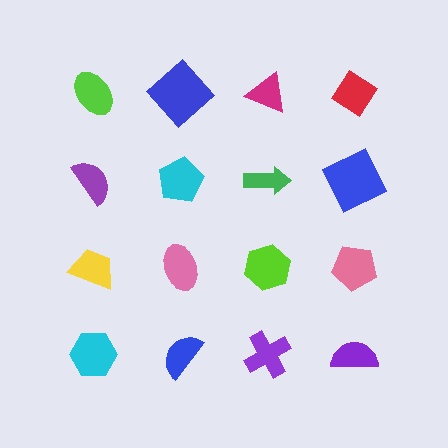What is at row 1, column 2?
A blue diamond.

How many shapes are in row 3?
4 shapes.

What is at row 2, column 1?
A purple semicircle.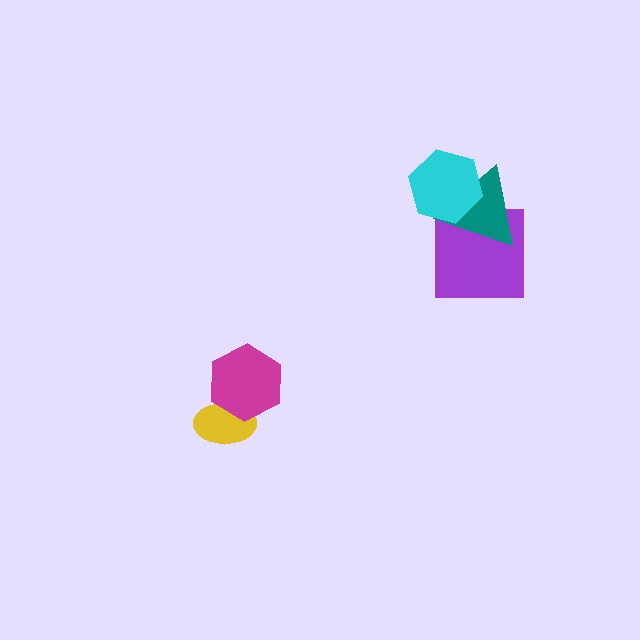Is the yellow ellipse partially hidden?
Yes, it is partially covered by another shape.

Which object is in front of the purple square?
The teal triangle is in front of the purple square.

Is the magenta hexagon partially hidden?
No, no other shape covers it.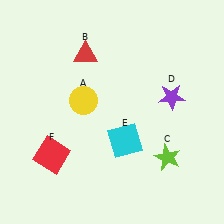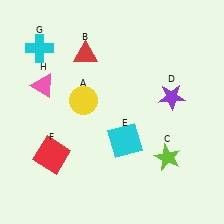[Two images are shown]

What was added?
A cyan cross (G), a pink triangle (H) were added in Image 2.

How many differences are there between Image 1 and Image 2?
There are 2 differences between the two images.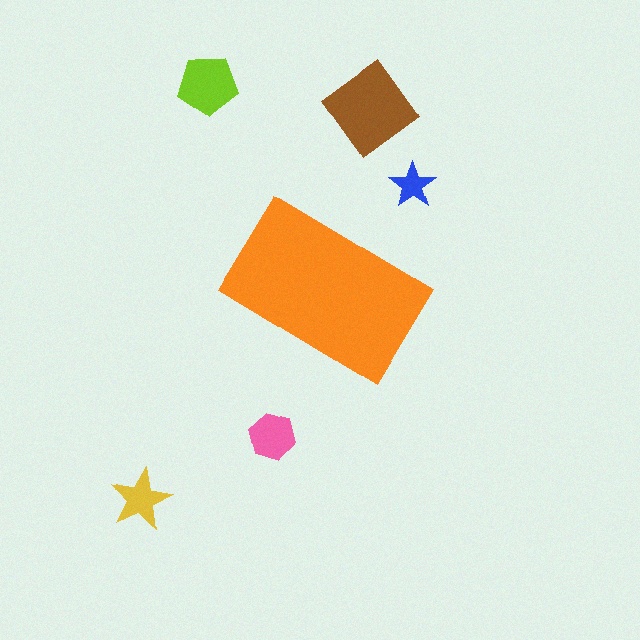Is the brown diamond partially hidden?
No, the brown diamond is fully visible.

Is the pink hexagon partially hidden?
No, the pink hexagon is fully visible.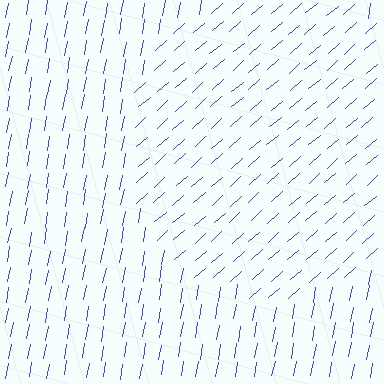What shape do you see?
I see a circle.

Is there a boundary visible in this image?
Yes, there is a texture boundary formed by a change in line orientation.